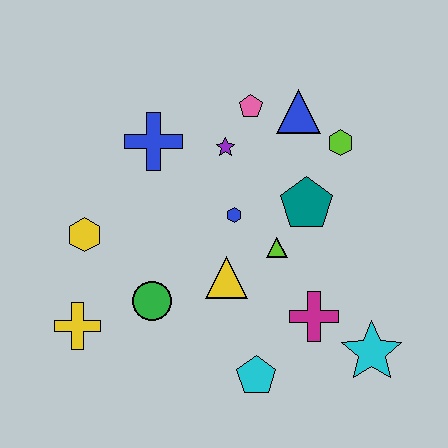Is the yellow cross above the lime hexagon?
No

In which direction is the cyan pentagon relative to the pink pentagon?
The cyan pentagon is below the pink pentagon.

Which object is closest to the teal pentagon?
The lime triangle is closest to the teal pentagon.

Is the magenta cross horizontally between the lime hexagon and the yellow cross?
Yes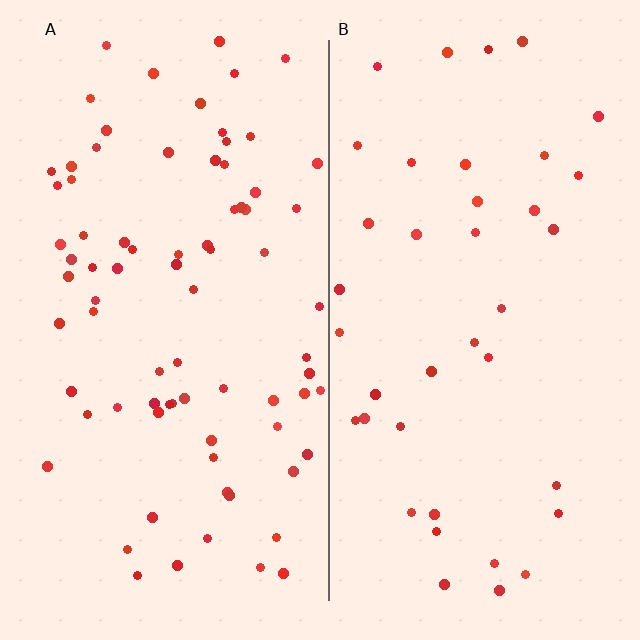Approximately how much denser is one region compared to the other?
Approximately 2.0× — region A over region B.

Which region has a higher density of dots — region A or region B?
A (the left).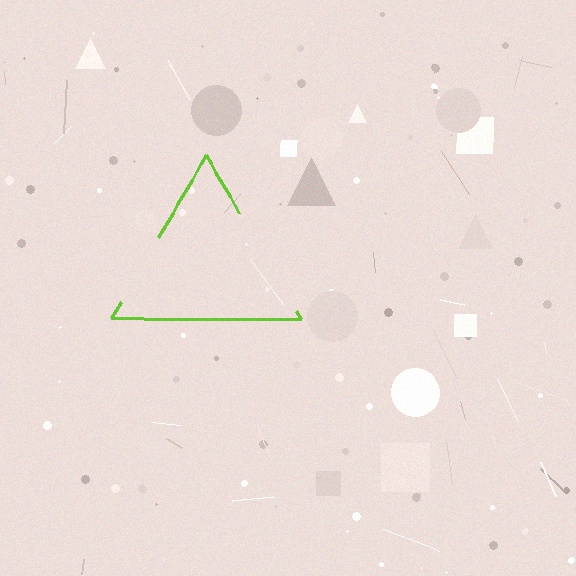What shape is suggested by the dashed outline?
The dashed outline suggests a triangle.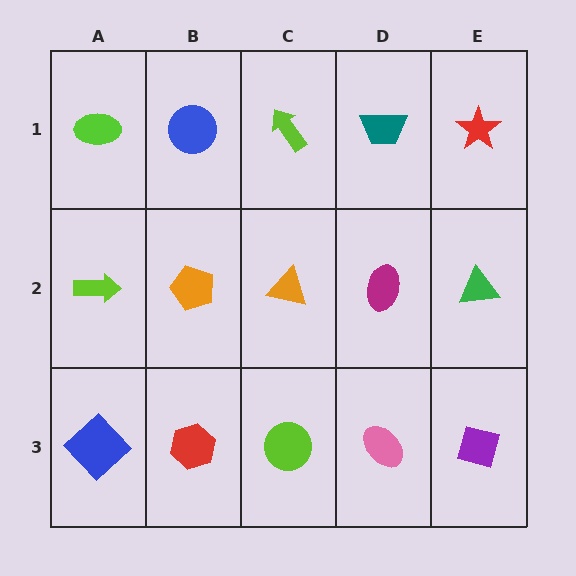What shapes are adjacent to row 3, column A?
A lime arrow (row 2, column A), a red hexagon (row 3, column B).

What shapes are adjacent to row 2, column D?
A teal trapezoid (row 1, column D), a pink ellipse (row 3, column D), an orange triangle (row 2, column C), a green triangle (row 2, column E).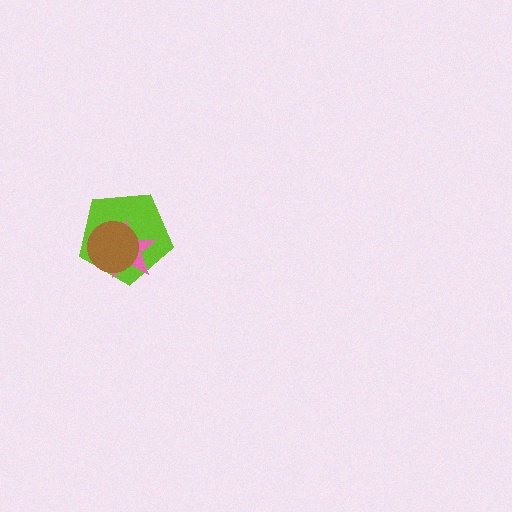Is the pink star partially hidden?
Yes, it is partially covered by another shape.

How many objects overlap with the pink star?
2 objects overlap with the pink star.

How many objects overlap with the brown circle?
2 objects overlap with the brown circle.